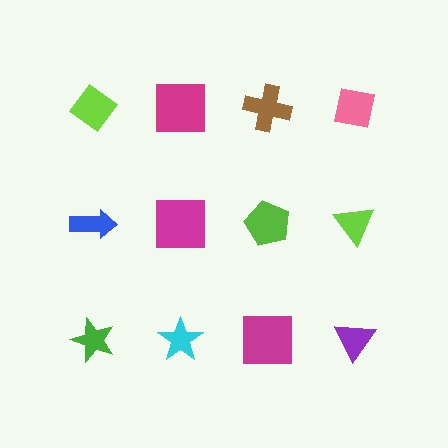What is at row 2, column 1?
A blue arrow.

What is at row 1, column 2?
A magenta square.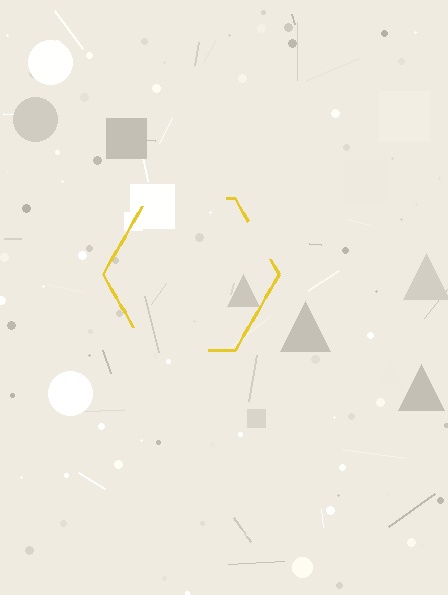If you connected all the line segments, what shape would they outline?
They would outline a hexagon.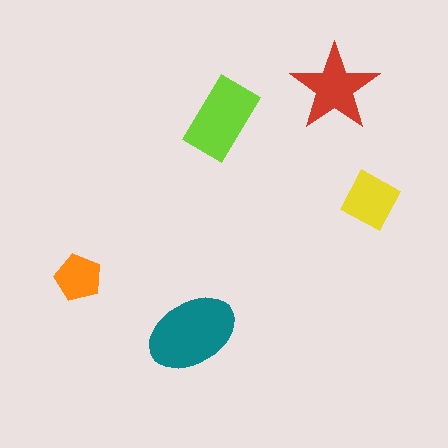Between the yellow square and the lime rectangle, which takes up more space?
The lime rectangle.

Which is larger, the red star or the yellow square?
The red star.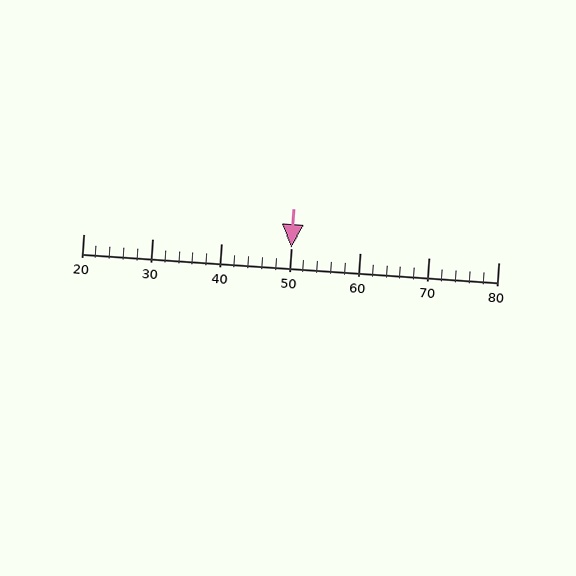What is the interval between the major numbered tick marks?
The major tick marks are spaced 10 units apart.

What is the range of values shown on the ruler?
The ruler shows values from 20 to 80.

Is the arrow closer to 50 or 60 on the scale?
The arrow is closer to 50.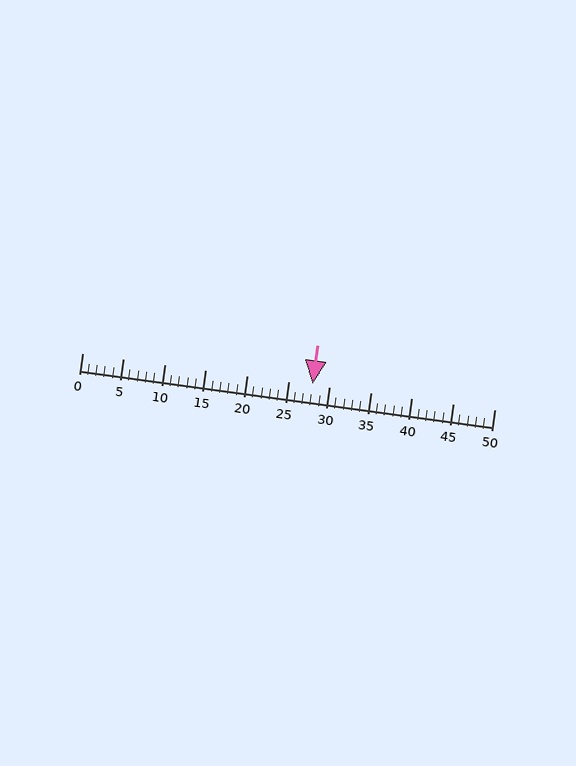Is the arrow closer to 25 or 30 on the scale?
The arrow is closer to 30.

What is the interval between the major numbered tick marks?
The major tick marks are spaced 5 units apart.